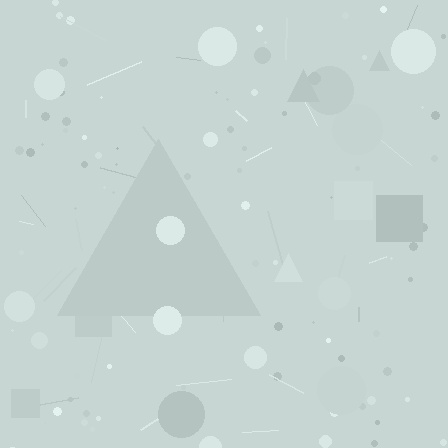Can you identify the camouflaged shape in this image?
The camouflaged shape is a triangle.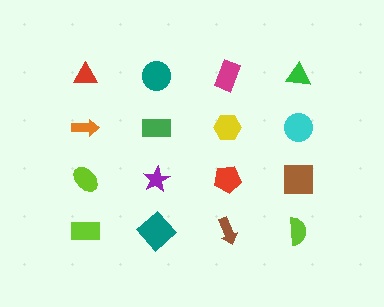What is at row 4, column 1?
A lime rectangle.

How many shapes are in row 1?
4 shapes.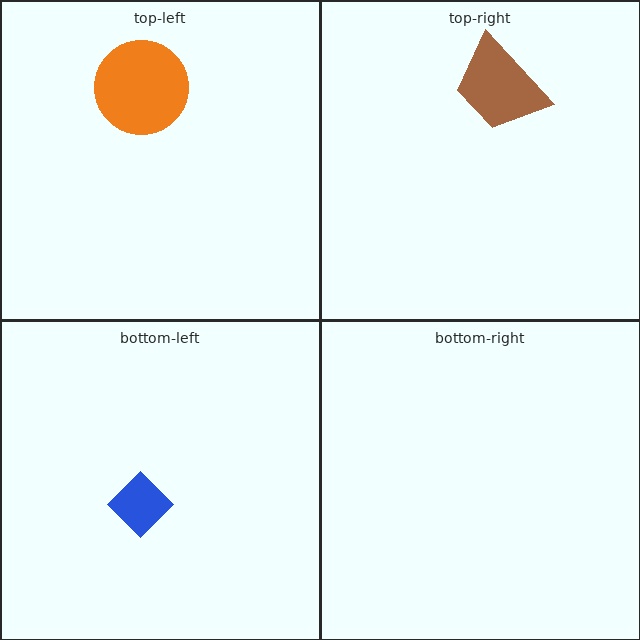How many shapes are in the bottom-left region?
1.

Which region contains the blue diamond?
The bottom-left region.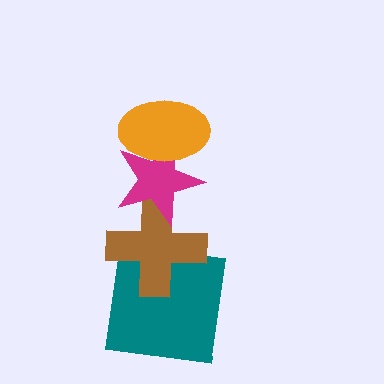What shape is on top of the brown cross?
The magenta star is on top of the brown cross.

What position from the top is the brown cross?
The brown cross is 3rd from the top.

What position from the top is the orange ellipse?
The orange ellipse is 1st from the top.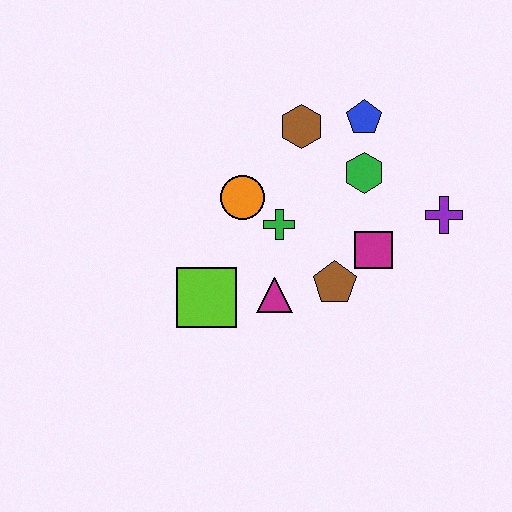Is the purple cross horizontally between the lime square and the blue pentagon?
No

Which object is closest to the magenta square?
The brown pentagon is closest to the magenta square.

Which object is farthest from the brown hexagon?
The lime square is farthest from the brown hexagon.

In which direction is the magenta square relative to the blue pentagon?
The magenta square is below the blue pentagon.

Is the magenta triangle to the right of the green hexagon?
No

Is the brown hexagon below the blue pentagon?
Yes